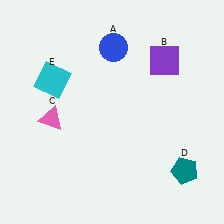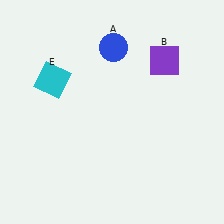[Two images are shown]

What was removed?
The teal pentagon (D), the pink triangle (C) were removed in Image 2.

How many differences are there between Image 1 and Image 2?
There are 2 differences between the two images.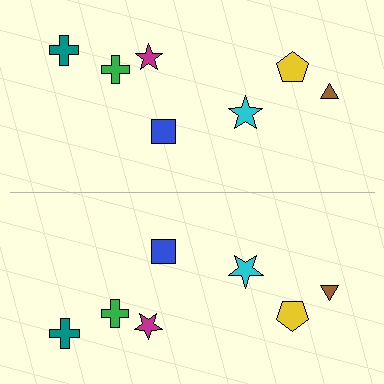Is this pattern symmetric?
Yes, this pattern has bilateral (reflection) symmetry.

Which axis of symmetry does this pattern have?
The pattern has a horizontal axis of symmetry running through the center of the image.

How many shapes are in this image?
There are 14 shapes in this image.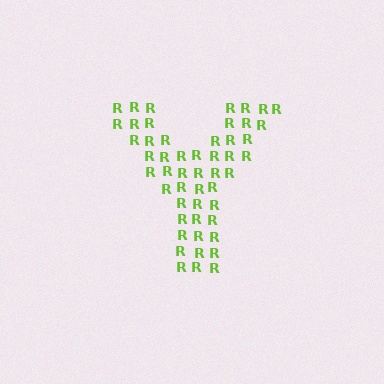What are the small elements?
The small elements are letter R's.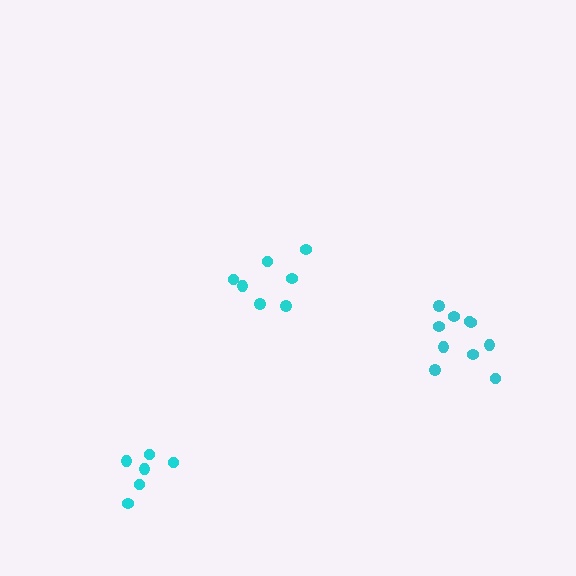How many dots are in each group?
Group 1: 7 dots, Group 2: 6 dots, Group 3: 10 dots (23 total).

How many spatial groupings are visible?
There are 3 spatial groupings.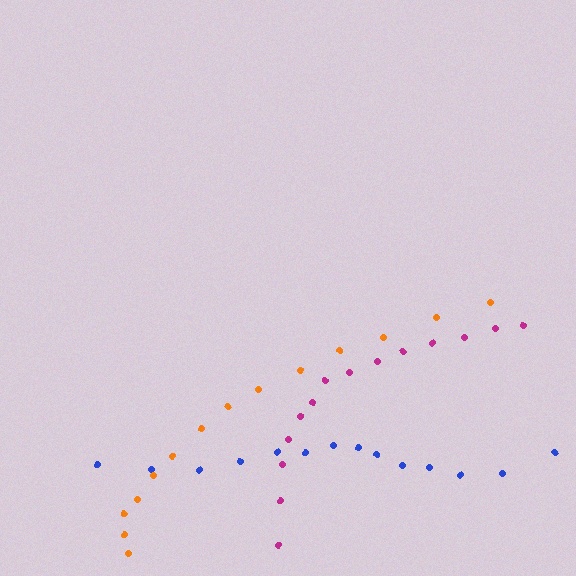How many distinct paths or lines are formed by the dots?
There are 3 distinct paths.